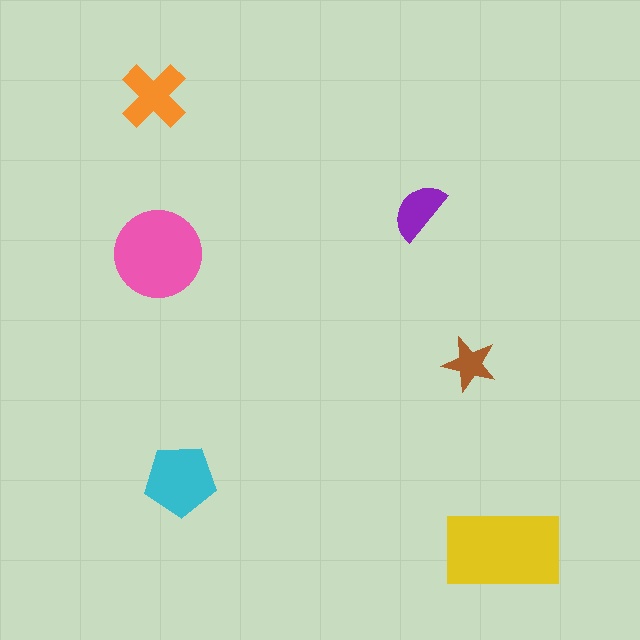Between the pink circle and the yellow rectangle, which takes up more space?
The yellow rectangle.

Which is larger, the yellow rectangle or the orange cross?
The yellow rectangle.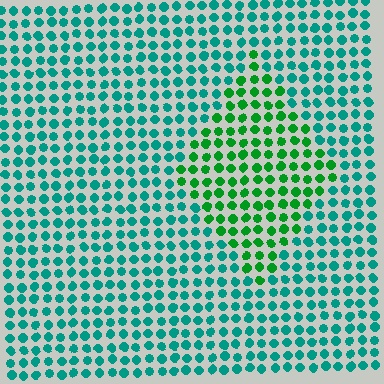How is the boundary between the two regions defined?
The boundary is defined purely by a slight shift in hue (about 41 degrees). Spacing, size, and orientation are identical on both sides.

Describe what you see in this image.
The image is filled with small teal elements in a uniform arrangement. A diamond-shaped region is visible where the elements are tinted to a slightly different hue, forming a subtle color boundary.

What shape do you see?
I see a diamond.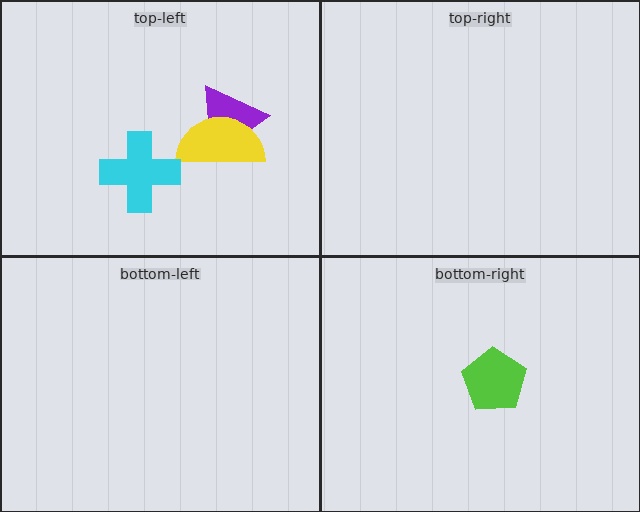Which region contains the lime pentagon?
The bottom-right region.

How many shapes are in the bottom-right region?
1.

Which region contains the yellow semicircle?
The top-left region.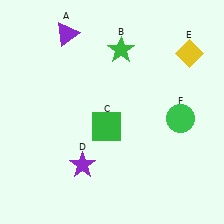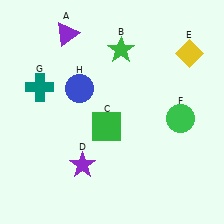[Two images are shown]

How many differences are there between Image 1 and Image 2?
There are 2 differences between the two images.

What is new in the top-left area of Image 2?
A teal cross (G) was added in the top-left area of Image 2.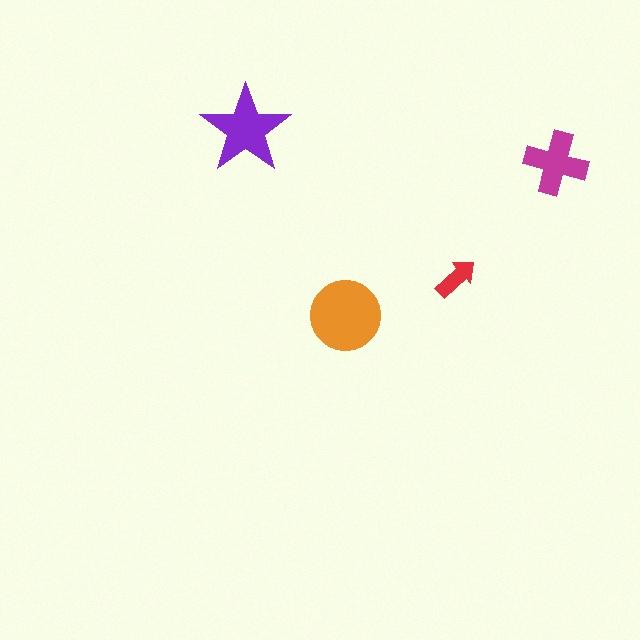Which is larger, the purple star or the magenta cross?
The purple star.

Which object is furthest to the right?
The magenta cross is rightmost.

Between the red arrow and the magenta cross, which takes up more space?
The magenta cross.